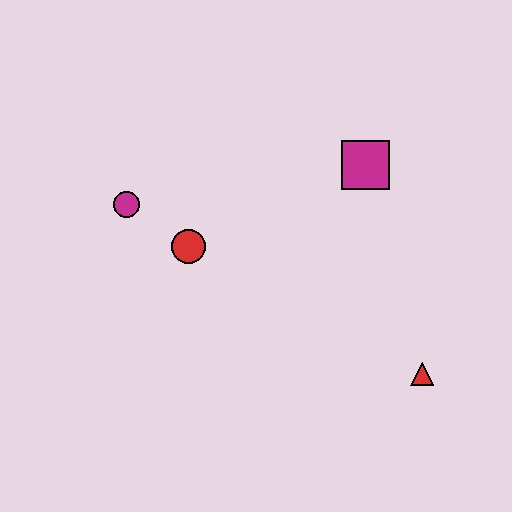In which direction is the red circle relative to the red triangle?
The red circle is to the left of the red triangle.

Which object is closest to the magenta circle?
The red circle is closest to the magenta circle.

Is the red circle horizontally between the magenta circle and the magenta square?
Yes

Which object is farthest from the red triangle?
The magenta circle is farthest from the red triangle.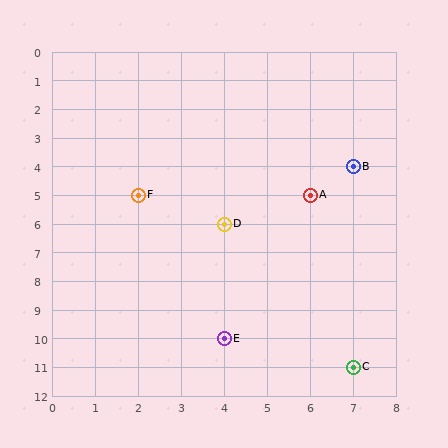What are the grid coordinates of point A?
Point A is at grid coordinates (6, 5).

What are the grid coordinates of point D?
Point D is at grid coordinates (4, 6).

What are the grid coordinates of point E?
Point E is at grid coordinates (4, 10).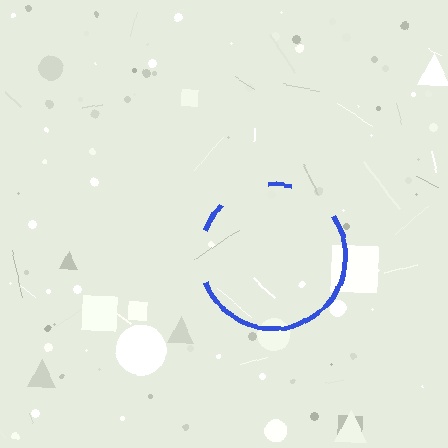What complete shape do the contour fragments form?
The contour fragments form a circle.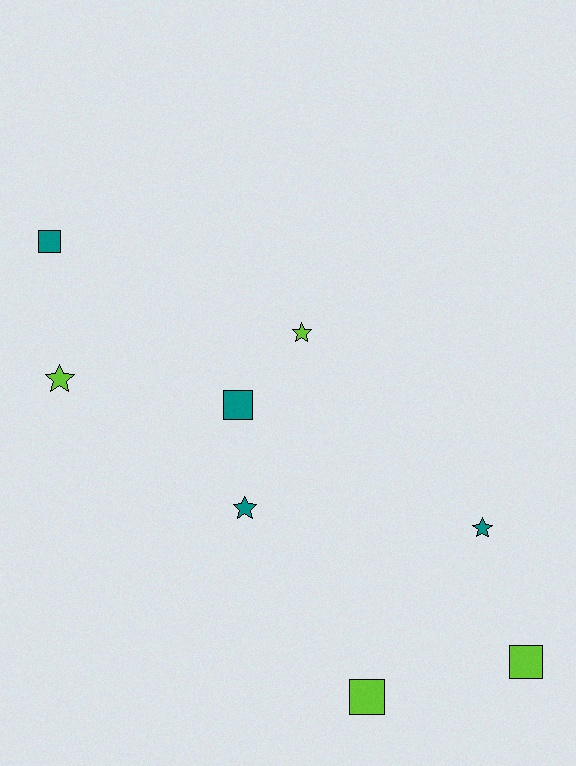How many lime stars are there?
There are 2 lime stars.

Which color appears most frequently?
Teal, with 4 objects.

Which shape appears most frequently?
Star, with 4 objects.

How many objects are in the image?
There are 8 objects.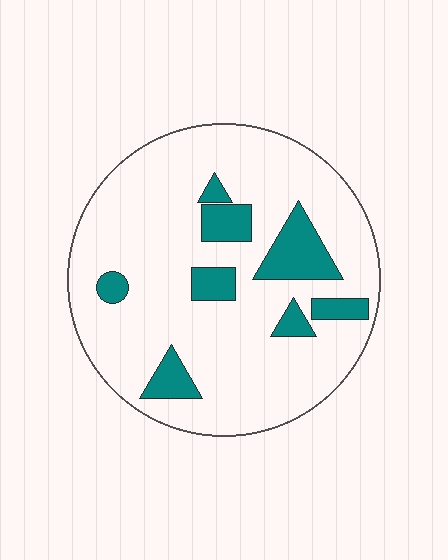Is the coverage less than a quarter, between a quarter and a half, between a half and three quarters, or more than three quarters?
Less than a quarter.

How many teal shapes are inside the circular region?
8.